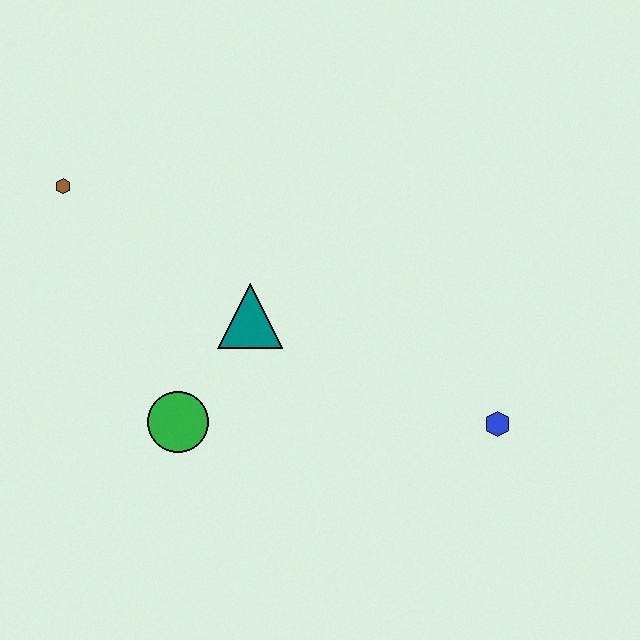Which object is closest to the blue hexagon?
The teal triangle is closest to the blue hexagon.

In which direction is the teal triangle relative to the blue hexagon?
The teal triangle is to the left of the blue hexagon.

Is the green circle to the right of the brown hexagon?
Yes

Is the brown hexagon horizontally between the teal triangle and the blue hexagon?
No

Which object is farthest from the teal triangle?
The blue hexagon is farthest from the teal triangle.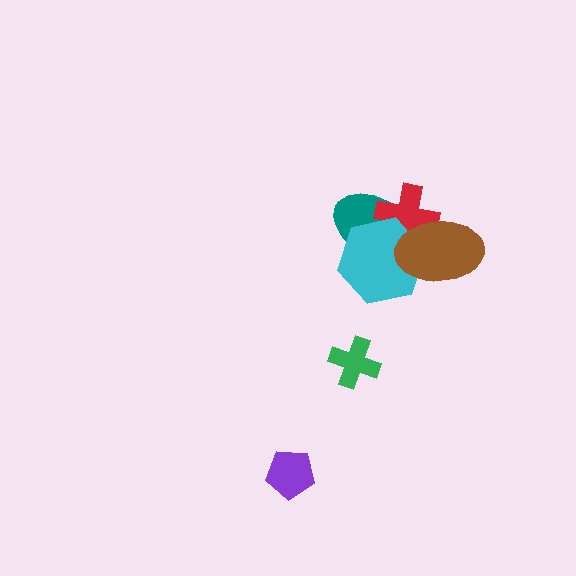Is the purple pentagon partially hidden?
No, no other shape covers it.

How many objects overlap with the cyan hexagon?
3 objects overlap with the cyan hexagon.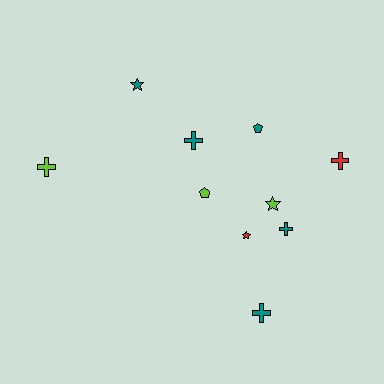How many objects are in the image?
There are 10 objects.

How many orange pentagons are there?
There are no orange pentagons.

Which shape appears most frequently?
Cross, with 5 objects.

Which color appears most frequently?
Teal, with 5 objects.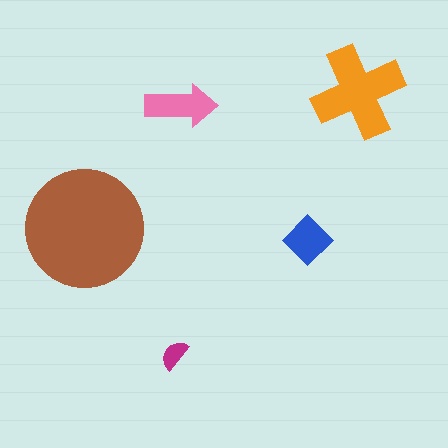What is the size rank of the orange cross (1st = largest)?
2nd.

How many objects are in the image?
There are 5 objects in the image.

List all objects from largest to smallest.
The brown circle, the orange cross, the pink arrow, the blue diamond, the magenta semicircle.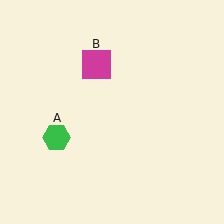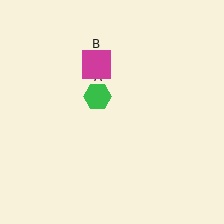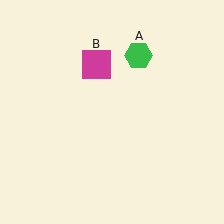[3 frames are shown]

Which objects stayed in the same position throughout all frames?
Magenta square (object B) remained stationary.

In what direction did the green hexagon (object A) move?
The green hexagon (object A) moved up and to the right.